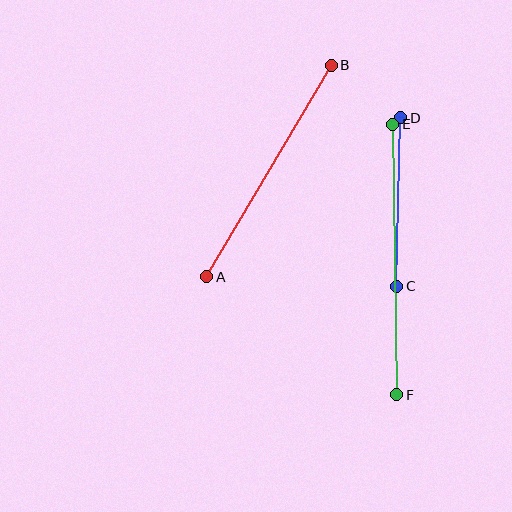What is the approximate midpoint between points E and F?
The midpoint is at approximately (395, 260) pixels.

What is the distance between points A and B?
The distance is approximately 245 pixels.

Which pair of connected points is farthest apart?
Points E and F are farthest apart.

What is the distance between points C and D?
The distance is approximately 169 pixels.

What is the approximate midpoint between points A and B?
The midpoint is at approximately (269, 171) pixels.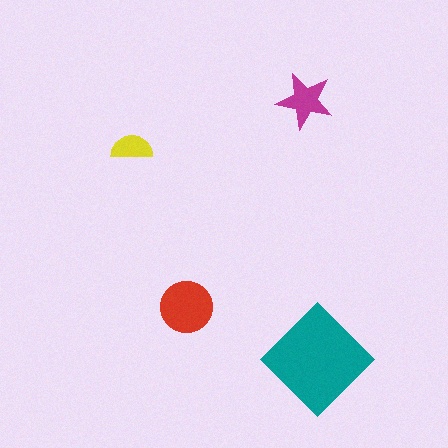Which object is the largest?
The teal diamond.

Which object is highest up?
The magenta star is topmost.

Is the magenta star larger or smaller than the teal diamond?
Smaller.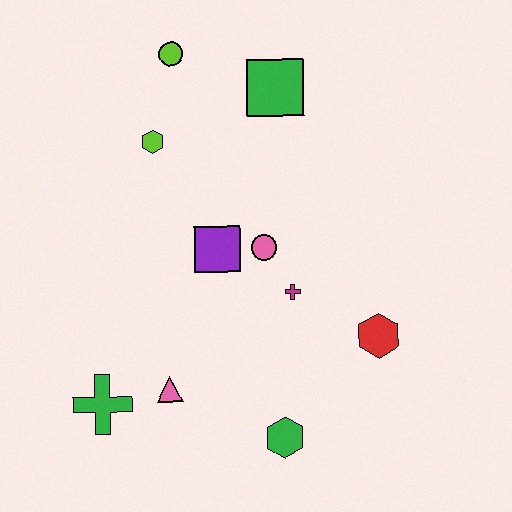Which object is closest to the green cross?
The pink triangle is closest to the green cross.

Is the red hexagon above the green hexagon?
Yes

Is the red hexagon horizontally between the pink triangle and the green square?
No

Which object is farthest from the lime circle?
The green hexagon is farthest from the lime circle.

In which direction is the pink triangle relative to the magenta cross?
The pink triangle is to the left of the magenta cross.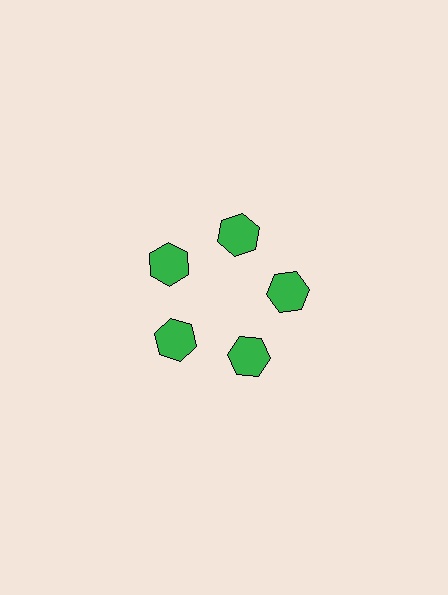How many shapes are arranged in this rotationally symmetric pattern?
There are 5 shapes, arranged in 5 groups of 1.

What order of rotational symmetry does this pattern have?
This pattern has 5-fold rotational symmetry.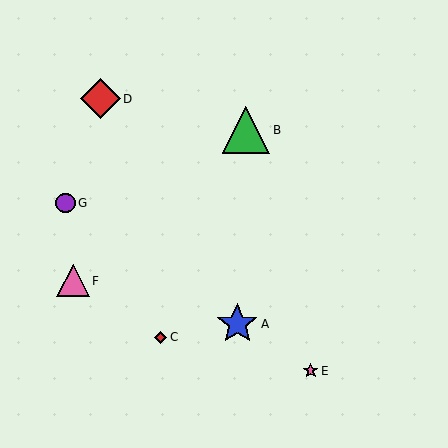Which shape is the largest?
The green triangle (labeled B) is the largest.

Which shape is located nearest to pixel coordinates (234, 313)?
The blue star (labeled A) at (237, 324) is nearest to that location.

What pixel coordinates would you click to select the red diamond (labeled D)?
Click at (100, 99) to select the red diamond D.